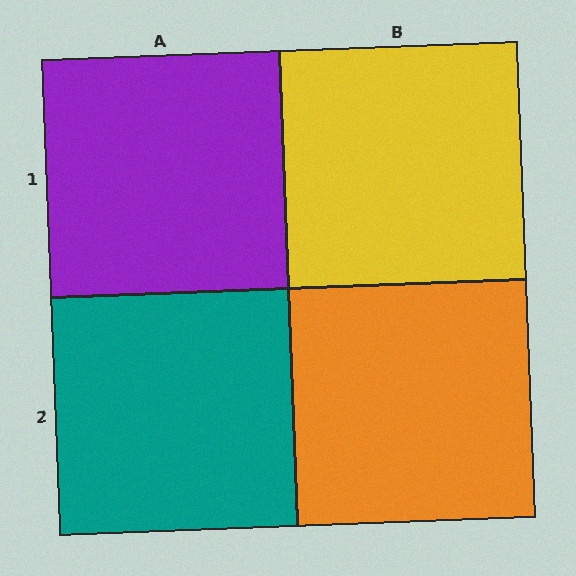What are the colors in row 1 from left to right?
Purple, yellow.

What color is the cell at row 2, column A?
Teal.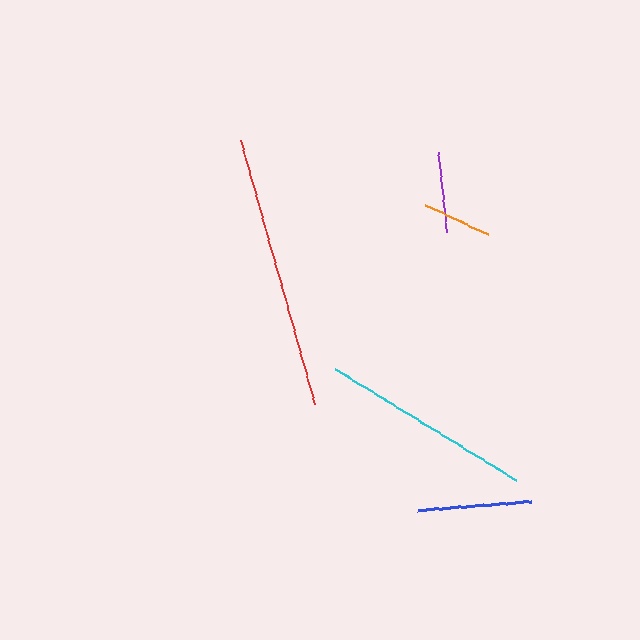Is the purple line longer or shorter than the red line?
The red line is longer than the purple line.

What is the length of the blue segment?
The blue segment is approximately 114 pixels long.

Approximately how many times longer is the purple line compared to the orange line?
The purple line is approximately 1.2 times the length of the orange line.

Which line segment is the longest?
The red line is the longest at approximately 274 pixels.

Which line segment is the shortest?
The orange line is the shortest at approximately 69 pixels.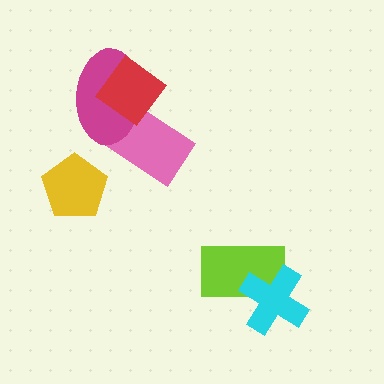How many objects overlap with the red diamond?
2 objects overlap with the red diamond.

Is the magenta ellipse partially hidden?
Yes, it is partially covered by another shape.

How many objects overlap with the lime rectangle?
1 object overlaps with the lime rectangle.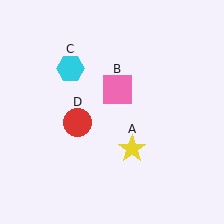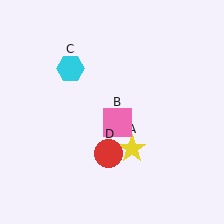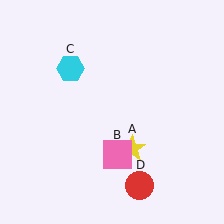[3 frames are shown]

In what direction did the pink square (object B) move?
The pink square (object B) moved down.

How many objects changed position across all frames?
2 objects changed position: pink square (object B), red circle (object D).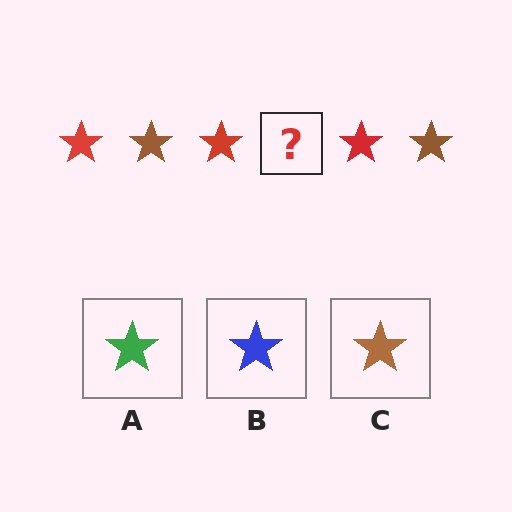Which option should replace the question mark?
Option C.